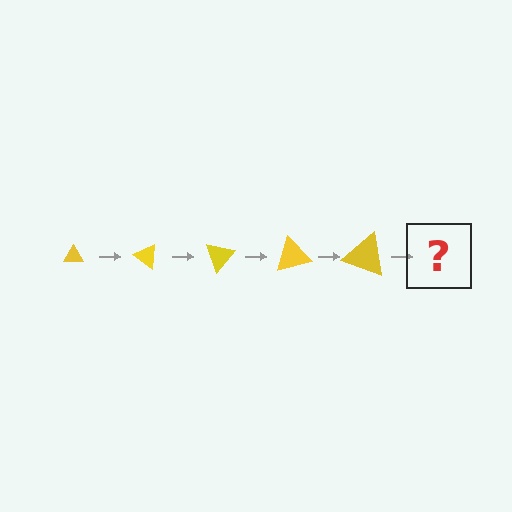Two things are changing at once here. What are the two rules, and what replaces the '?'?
The two rules are that the triangle grows larger each step and it rotates 35 degrees each step. The '?' should be a triangle, larger than the previous one and rotated 175 degrees from the start.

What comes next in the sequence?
The next element should be a triangle, larger than the previous one and rotated 175 degrees from the start.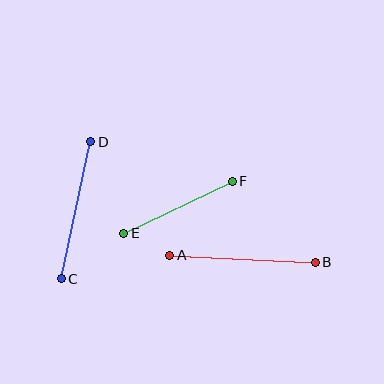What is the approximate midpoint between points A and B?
The midpoint is at approximately (243, 259) pixels.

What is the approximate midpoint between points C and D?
The midpoint is at approximately (76, 210) pixels.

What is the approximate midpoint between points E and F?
The midpoint is at approximately (178, 207) pixels.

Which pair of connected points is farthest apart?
Points A and B are farthest apart.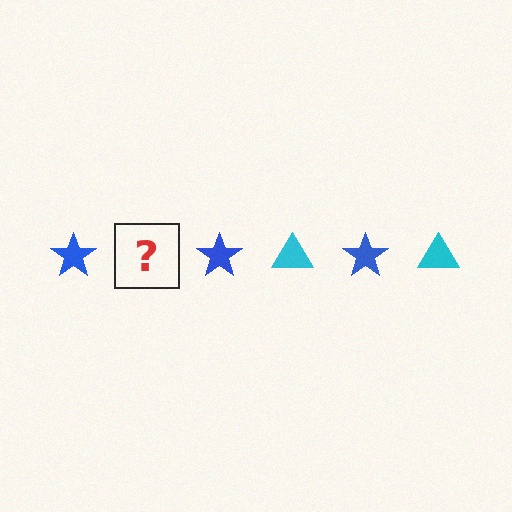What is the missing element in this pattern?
The missing element is a cyan triangle.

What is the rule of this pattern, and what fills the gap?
The rule is that the pattern alternates between blue star and cyan triangle. The gap should be filled with a cyan triangle.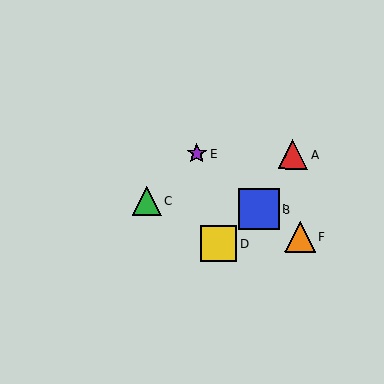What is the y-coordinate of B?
Object B is at y≈210.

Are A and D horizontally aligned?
No, A is at y≈154 and D is at y≈244.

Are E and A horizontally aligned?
Yes, both are at y≈154.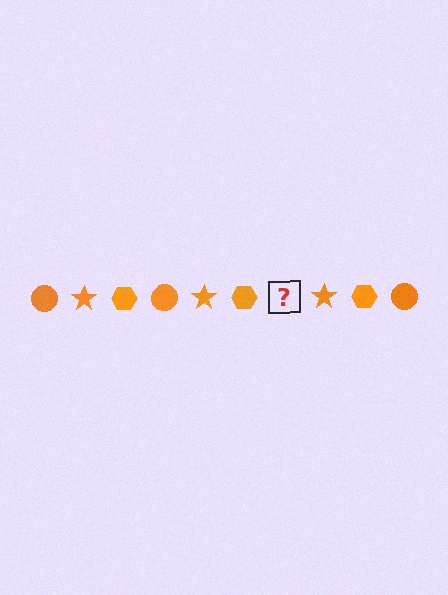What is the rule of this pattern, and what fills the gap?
The rule is that the pattern cycles through circle, star, hexagon shapes in orange. The gap should be filled with an orange circle.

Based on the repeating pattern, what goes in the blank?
The blank should be an orange circle.